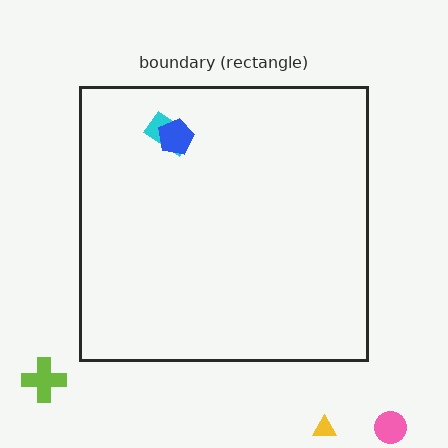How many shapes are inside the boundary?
2 inside, 3 outside.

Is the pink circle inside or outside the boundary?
Outside.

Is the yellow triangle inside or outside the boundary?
Outside.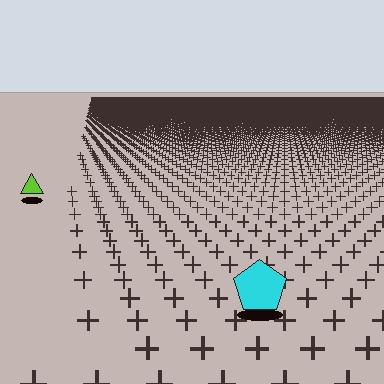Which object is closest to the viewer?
The cyan pentagon is closest. The texture marks near it are larger and more spread out.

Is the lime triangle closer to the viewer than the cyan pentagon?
No. The cyan pentagon is closer — you can tell from the texture gradient: the ground texture is coarser near it.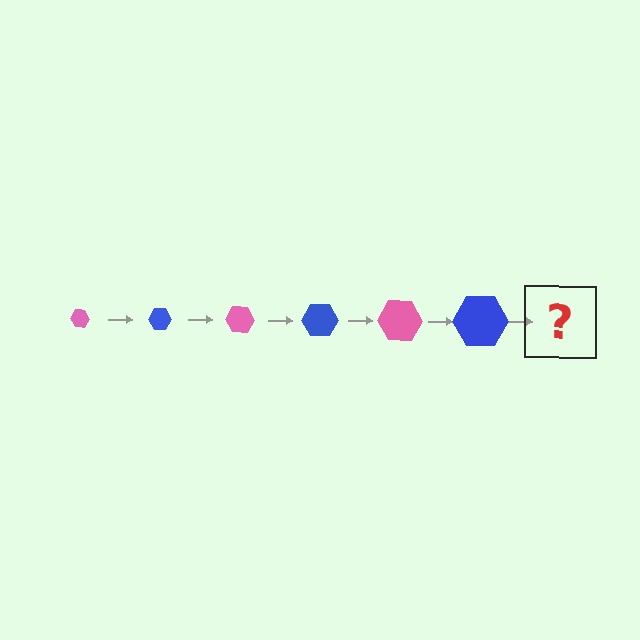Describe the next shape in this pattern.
It should be a pink hexagon, larger than the previous one.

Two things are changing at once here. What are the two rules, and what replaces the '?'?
The two rules are that the hexagon grows larger each step and the color cycles through pink and blue. The '?' should be a pink hexagon, larger than the previous one.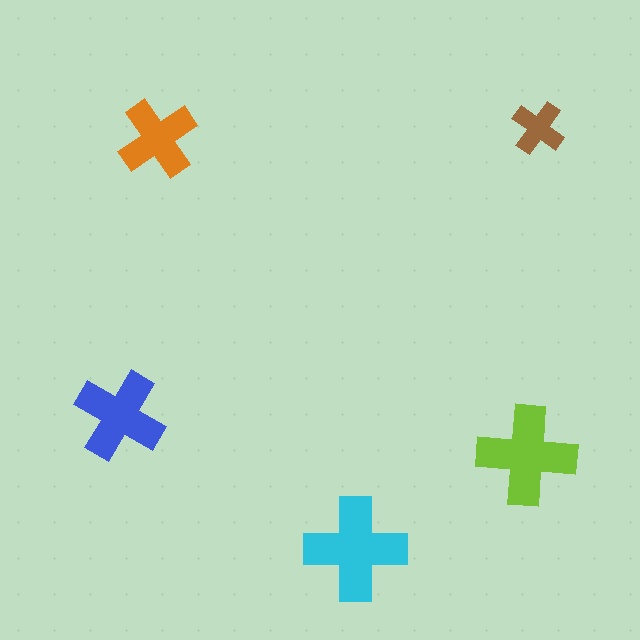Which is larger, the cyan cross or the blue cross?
The cyan one.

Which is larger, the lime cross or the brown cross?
The lime one.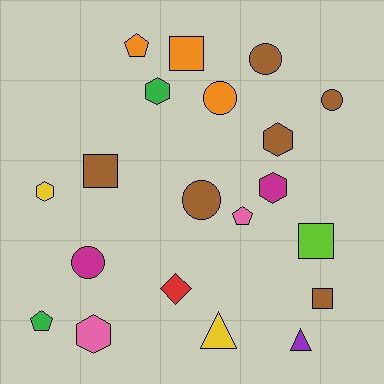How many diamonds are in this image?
There is 1 diamond.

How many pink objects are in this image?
There are 2 pink objects.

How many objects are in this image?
There are 20 objects.